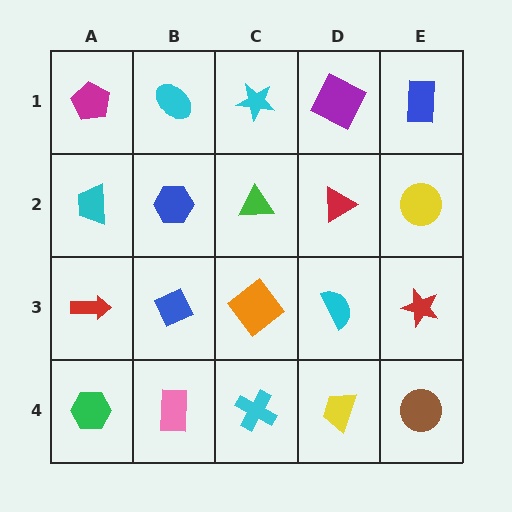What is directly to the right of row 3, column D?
A red star.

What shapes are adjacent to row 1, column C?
A green triangle (row 2, column C), a cyan ellipse (row 1, column B), a purple square (row 1, column D).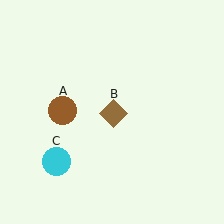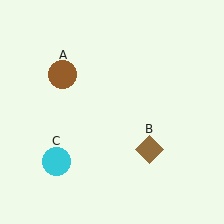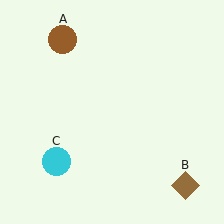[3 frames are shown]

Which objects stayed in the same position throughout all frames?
Cyan circle (object C) remained stationary.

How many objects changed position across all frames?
2 objects changed position: brown circle (object A), brown diamond (object B).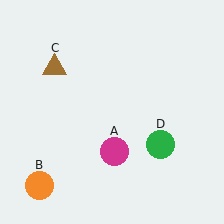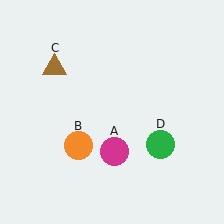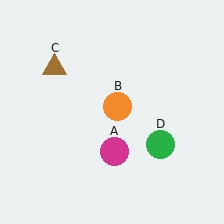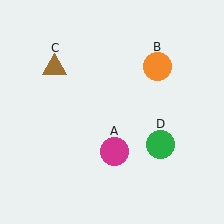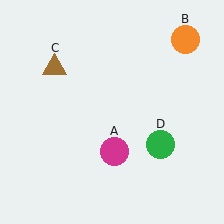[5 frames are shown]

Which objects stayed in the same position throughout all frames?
Magenta circle (object A) and brown triangle (object C) and green circle (object D) remained stationary.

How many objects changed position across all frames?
1 object changed position: orange circle (object B).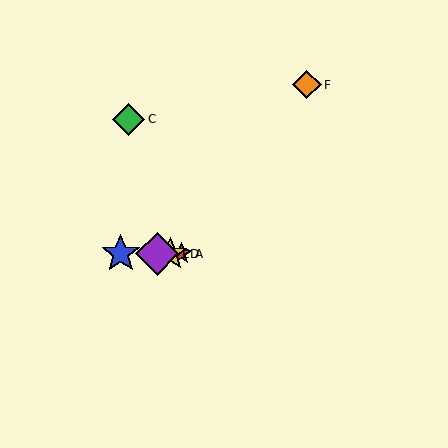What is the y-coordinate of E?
Object E is at y≈254.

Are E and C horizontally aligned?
No, E is at y≈254 and C is at y≈119.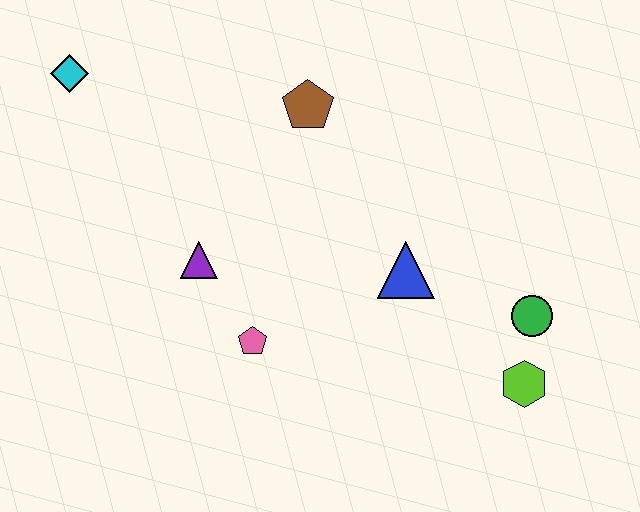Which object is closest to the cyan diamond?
The purple triangle is closest to the cyan diamond.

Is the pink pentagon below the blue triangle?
Yes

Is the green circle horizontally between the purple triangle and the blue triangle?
No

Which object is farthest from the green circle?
The cyan diamond is farthest from the green circle.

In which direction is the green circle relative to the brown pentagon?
The green circle is to the right of the brown pentagon.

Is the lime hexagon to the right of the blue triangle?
Yes